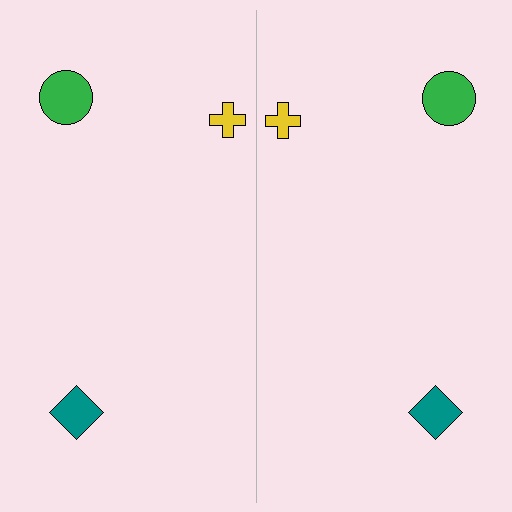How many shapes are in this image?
There are 6 shapes in this image.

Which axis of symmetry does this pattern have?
The pattern has a vertical axis of symmetry running through the center of the image.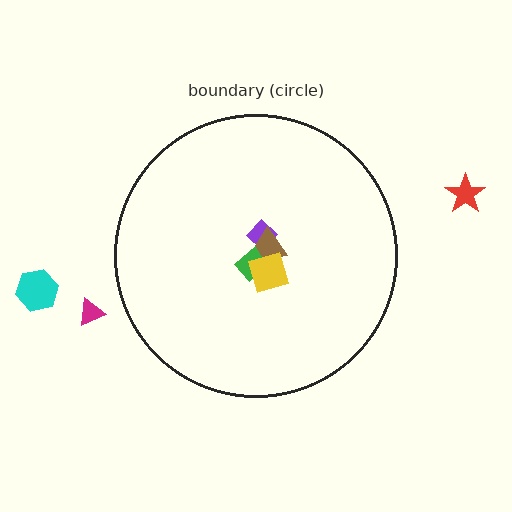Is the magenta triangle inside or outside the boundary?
Outside.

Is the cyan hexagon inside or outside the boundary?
Outside.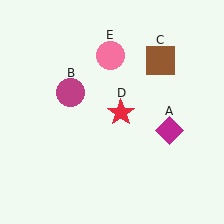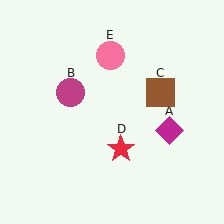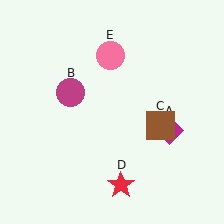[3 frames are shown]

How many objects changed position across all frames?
2 objects changed position: brown square (object C), red star (object D).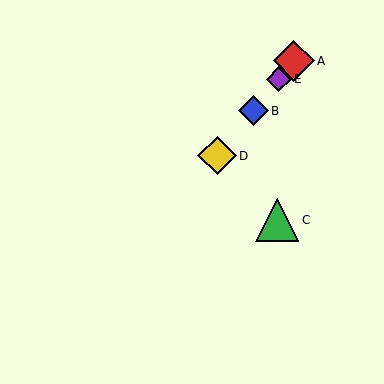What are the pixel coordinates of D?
Object D is at (217, 156).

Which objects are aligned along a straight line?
Objects A, B, D, E are aligned along a straight line.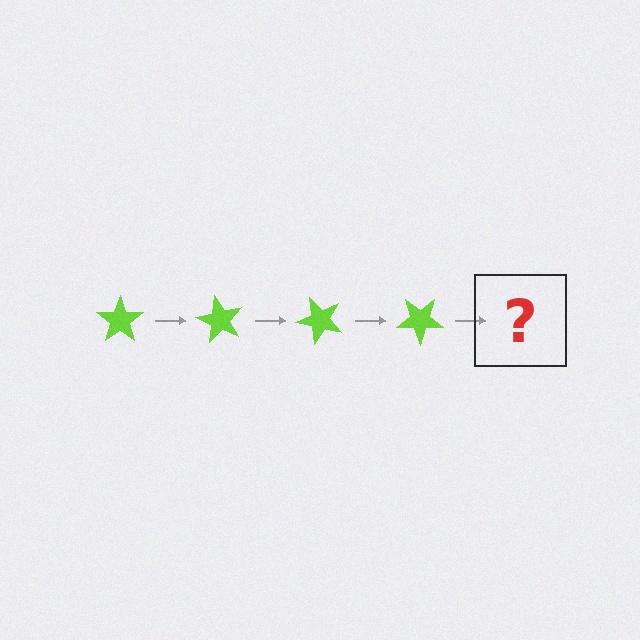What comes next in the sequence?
The next element should be a lime star rotated 240 degrees.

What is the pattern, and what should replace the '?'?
The pattern is that the star rotates 60 degrees each step. The '?' should be a lime star rotated 240 degrees.